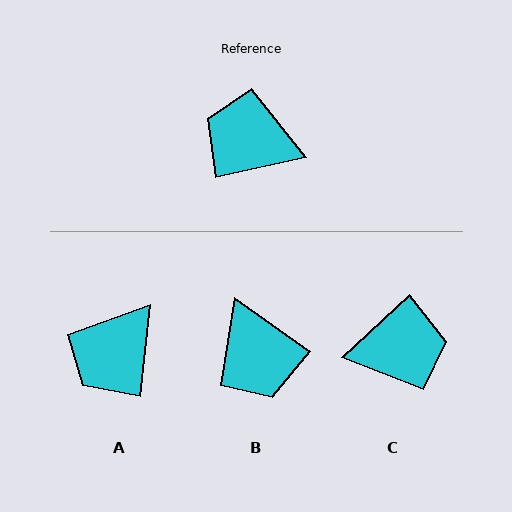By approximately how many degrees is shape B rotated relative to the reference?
Approximately 132 degrees counter-clockwise.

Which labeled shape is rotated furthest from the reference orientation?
C, about 150 degrees away.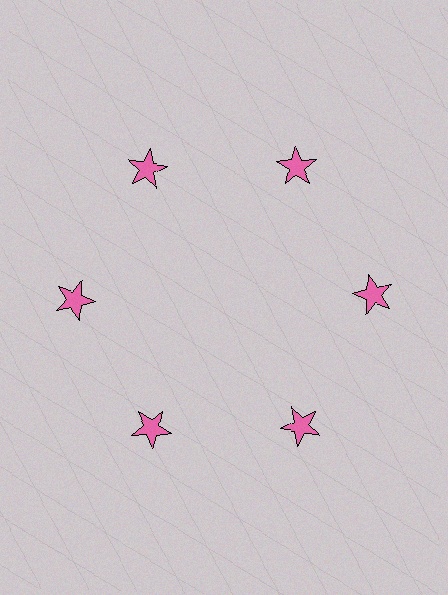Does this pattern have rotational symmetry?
Yes, this pattern has 6-fold rotational symmetry. It looks the same after rotating 60 degrees around the center.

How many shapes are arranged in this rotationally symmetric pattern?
There are 6 shapes, arranged in 6 groups of 1.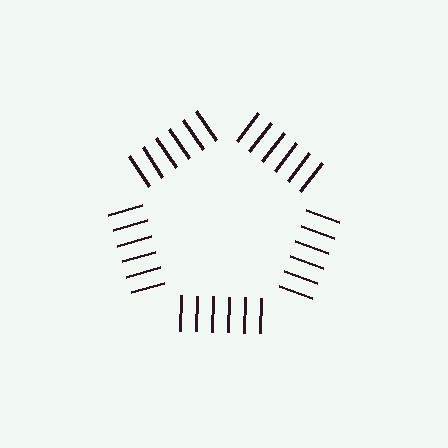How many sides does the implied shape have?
5 sides — the line-ends trace a pentagon.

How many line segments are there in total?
30 — 6 along each of the 5 edges.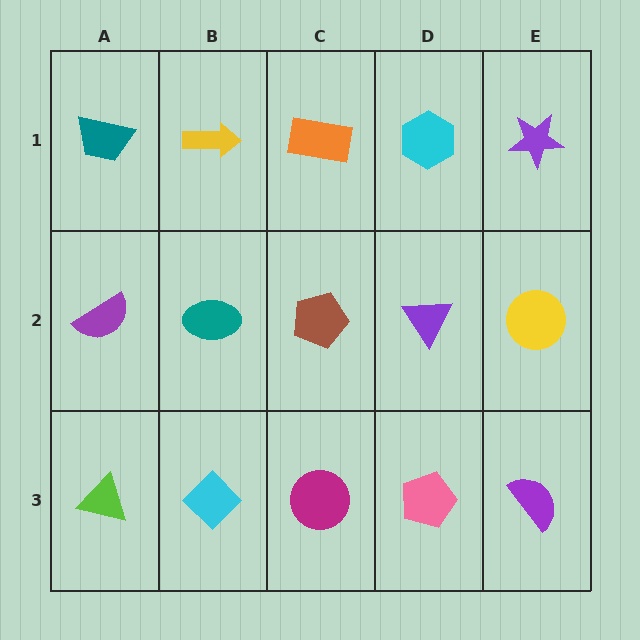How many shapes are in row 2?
5 shapes.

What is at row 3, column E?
A purple semicircle.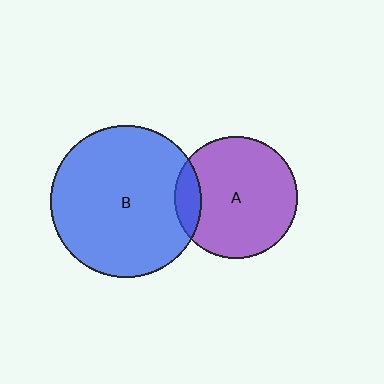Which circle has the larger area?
Circle B (blue).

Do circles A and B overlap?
Yes.